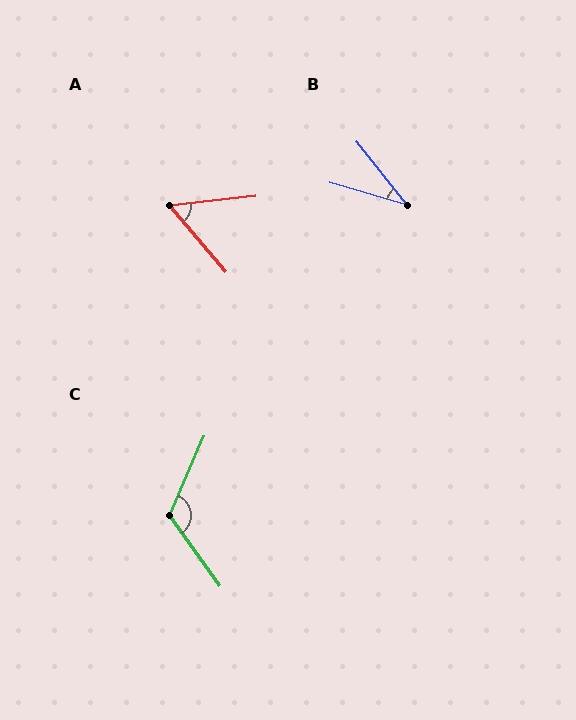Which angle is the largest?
C, at approximately 121 degrees.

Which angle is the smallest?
B, at approximately 35 degrees.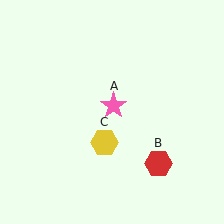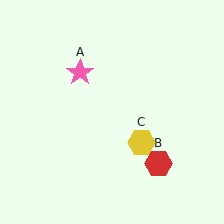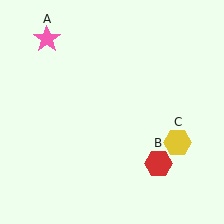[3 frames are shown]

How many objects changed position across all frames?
2 objects changed position: pink star (object A), yellow hexagon (object C).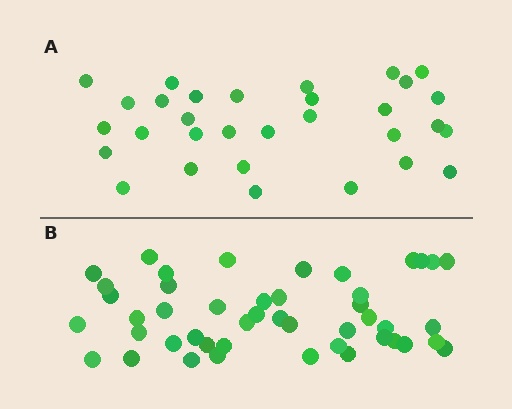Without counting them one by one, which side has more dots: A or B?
Region B (the bottom region) has more dots.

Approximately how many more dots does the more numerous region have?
Region B has approximately 15 more dots than region A.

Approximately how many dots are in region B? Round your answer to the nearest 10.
About 50 dots. (The exact count is 46, which rounds to 50.)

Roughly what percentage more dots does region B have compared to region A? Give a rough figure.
About 50% more.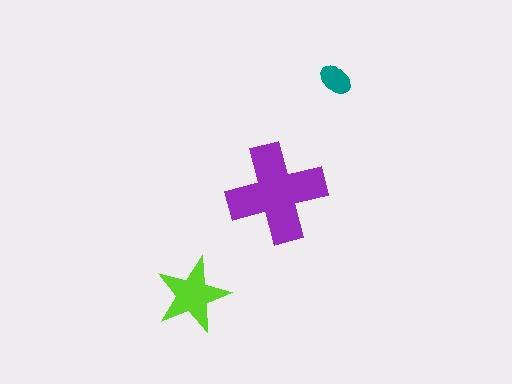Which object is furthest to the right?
The teal ellipse is rightmost.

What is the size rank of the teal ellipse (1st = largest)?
3rd.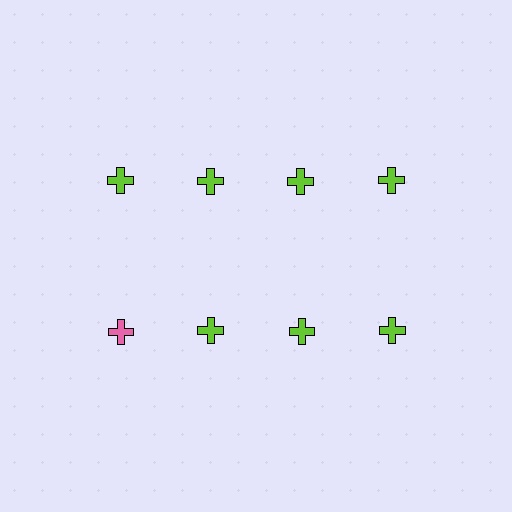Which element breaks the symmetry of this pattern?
The pink cross in the second row, leftmost column breaks the symmetry. All other shapes are lime crosses.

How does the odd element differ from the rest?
It has a different color: pink instead of lime.